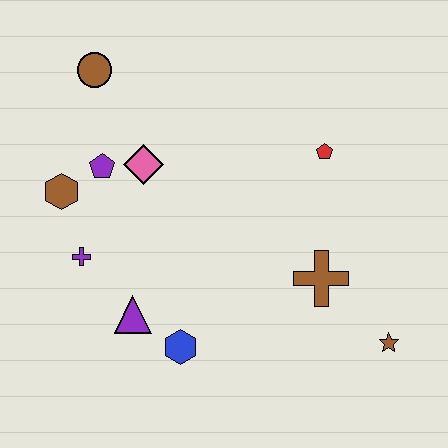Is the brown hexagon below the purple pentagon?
Yes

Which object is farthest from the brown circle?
The brown star is farthest from the brown circle.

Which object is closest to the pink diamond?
The purple pentagon is closest to the pink diamond.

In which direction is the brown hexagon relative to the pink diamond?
The brown hexagon is to the left of the pink diamond.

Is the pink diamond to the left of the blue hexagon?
Yes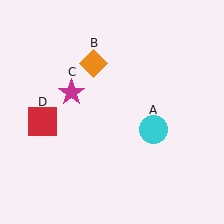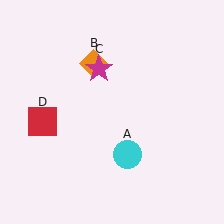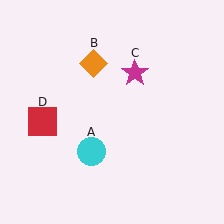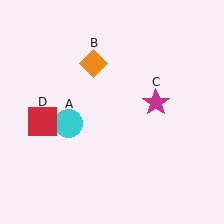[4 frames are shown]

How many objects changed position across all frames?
2 objects changed position: cyan circle (object A), magenta star (object C).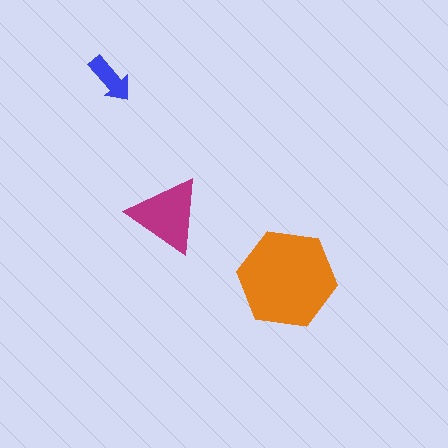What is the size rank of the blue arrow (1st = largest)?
3rd.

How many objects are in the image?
There are 3 objects in the image.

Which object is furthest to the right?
The orange hexagon is rightmost.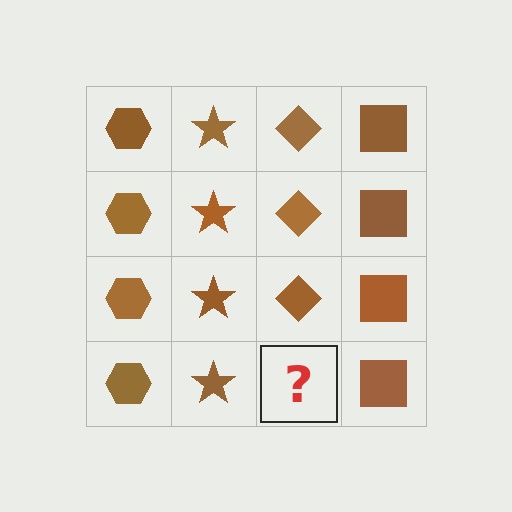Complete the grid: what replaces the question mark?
The question mark should be replaced with a brown diamond.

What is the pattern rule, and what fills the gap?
The rule is that each column has a consistent shape. The gap should be filled with a brown diamond.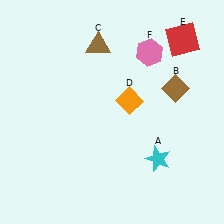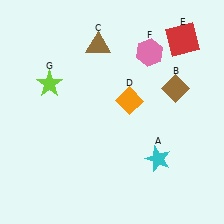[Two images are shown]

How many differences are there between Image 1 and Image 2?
There is 1 difference between the two images.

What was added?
A lime star (G) was added in Image 2.